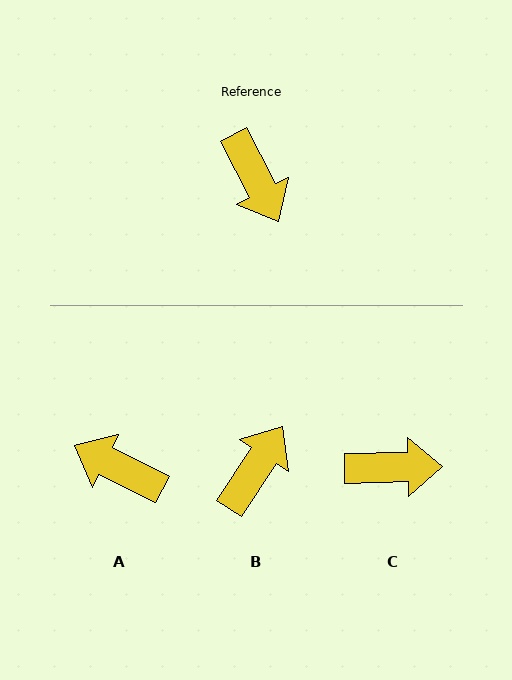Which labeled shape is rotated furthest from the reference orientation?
A, about 144 degrees away.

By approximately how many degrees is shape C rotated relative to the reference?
Approximately 64 degrees counter-clockwise.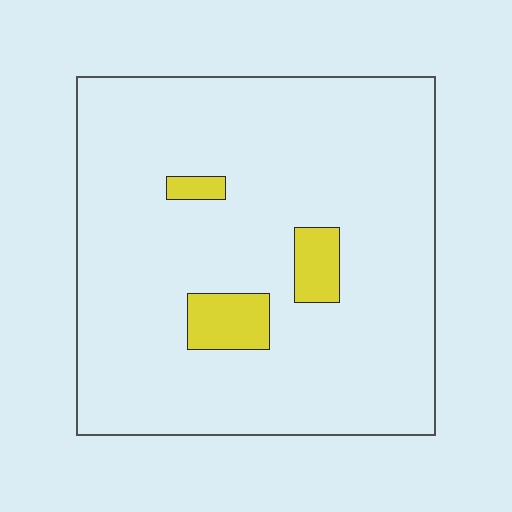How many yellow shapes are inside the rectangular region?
3.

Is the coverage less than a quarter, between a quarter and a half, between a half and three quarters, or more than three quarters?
Less than a quarter.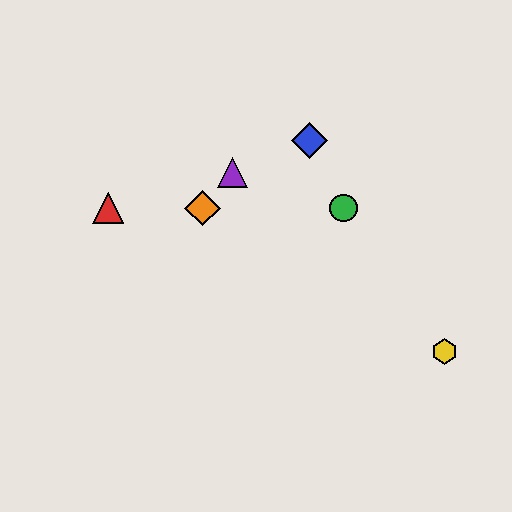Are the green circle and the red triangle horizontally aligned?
Yes, both are at y≈208.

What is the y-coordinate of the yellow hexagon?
The yellow hexagon is at y≈352.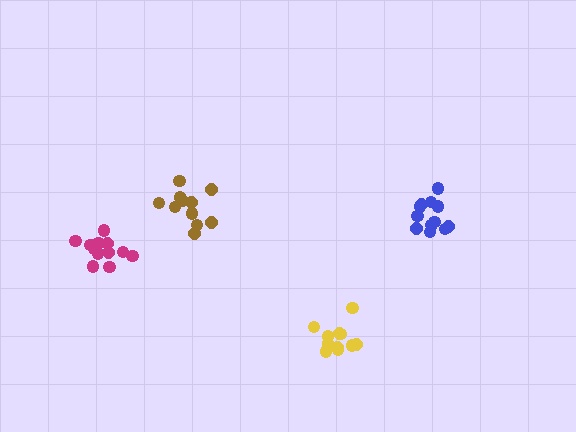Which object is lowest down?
The yellow cluster is bottommost.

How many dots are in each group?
Group 1: 12 dots, Group 2: 12 dots, Group 3: 13 dots, Group 4: 11 dots (48 total).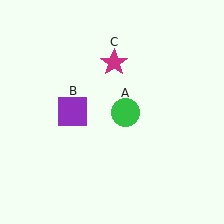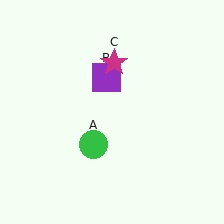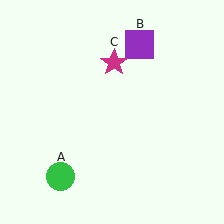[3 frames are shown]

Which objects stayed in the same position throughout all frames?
Magenta star (object C) remained stationary.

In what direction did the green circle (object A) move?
The green circle (object A) moved down and to the left.